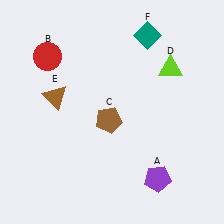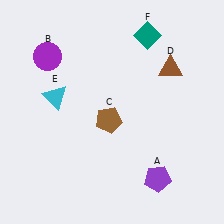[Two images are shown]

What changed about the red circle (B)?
In Image 1, B is red. In Image 2, it changed to purple.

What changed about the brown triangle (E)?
In Image 1, E is brown. In Image 2, it changed to cyan.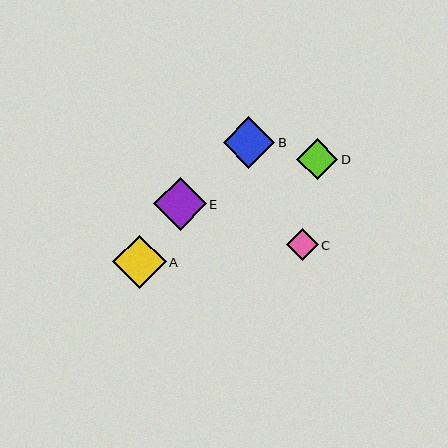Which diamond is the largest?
Diamond A is the largest with a size of approximately 54 pixels.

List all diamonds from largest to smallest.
From largest to smallest: A, E, B, D, C.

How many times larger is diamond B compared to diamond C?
Diamond B is approximately 1.6 times the size of diamond C.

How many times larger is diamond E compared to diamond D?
Diamond E is approximately 1.3 times the size of diamond D.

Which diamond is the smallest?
Diamond C is the smallest with a size of approximately 31 pixels.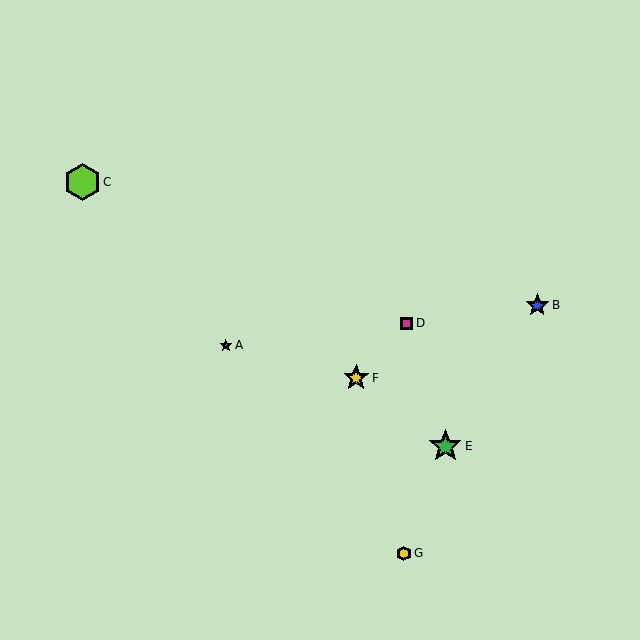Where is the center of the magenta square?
The center of the magenta square is at (407, 323).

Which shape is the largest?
The lime hexagon (labeled C) is the largest.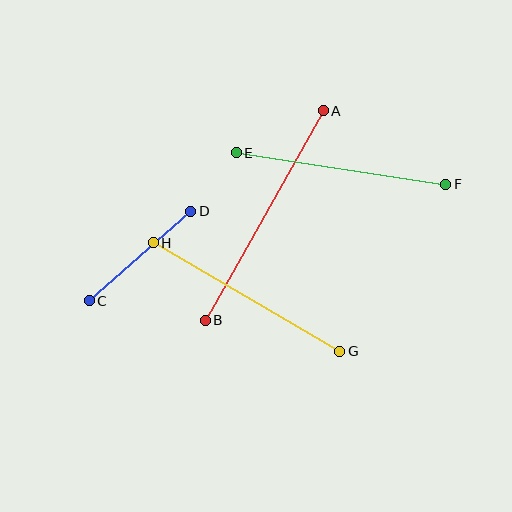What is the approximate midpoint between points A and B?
The midpoint is at approximately (264, 216) pixels.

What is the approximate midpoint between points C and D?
The midpoint is at approximately (140, 256) pixels.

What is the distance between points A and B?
The distance is approximately 240 pixels.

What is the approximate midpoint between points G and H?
The midpoint is at approximately (246, 297) pixels.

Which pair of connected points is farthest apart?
Points A and B are farthest apart.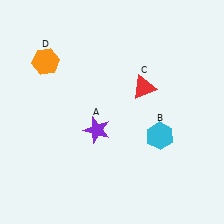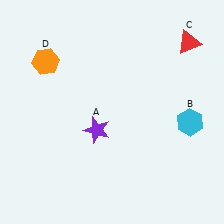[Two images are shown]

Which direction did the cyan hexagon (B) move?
The cyan hexagon (B) moved right.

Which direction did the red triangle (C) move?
The red triangle (C) moved up.